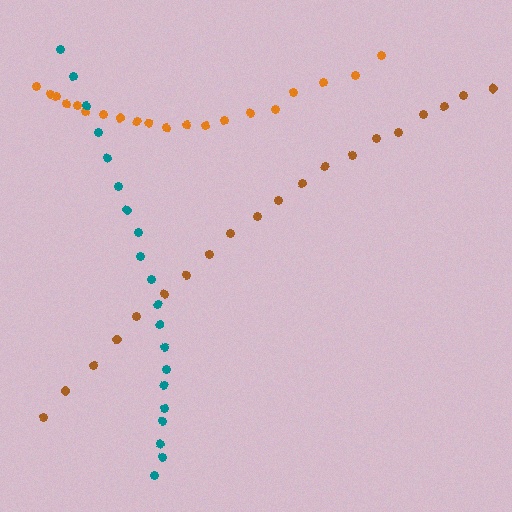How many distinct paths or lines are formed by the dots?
There are 3 distinct paths.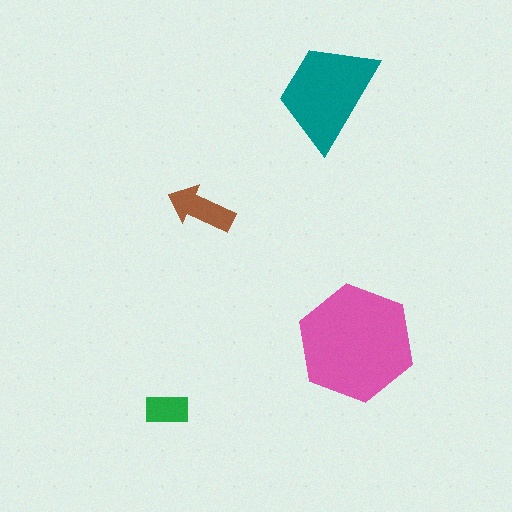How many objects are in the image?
There are 4 objects in the image.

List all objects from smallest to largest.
The green rectangle, the brown arrow, the teal trapezoid, the pink hexagon.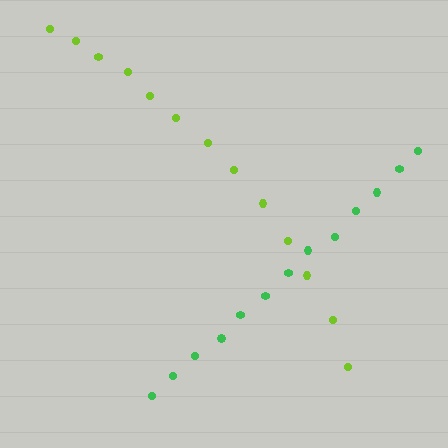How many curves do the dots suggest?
There are 2 distinct paths.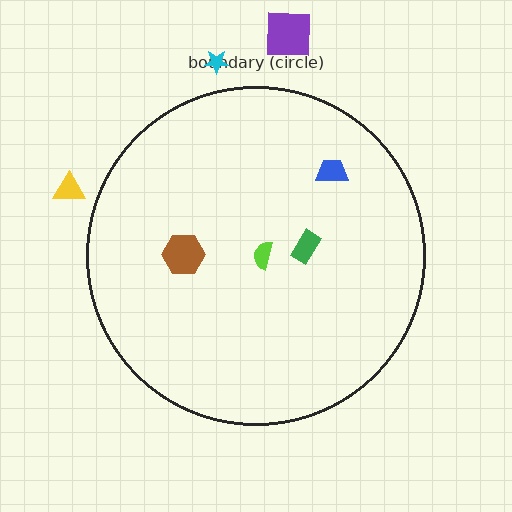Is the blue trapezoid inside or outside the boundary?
Inside.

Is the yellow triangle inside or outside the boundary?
Outside.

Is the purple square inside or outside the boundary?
Outside.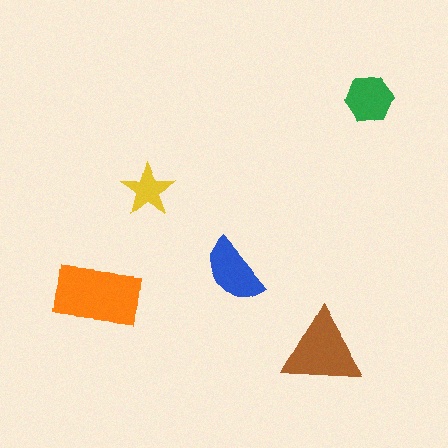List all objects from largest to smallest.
The orange rectangle, the brown triangle, the blue semicircle, the green hexagon, the yellow star.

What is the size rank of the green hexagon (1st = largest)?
4th.